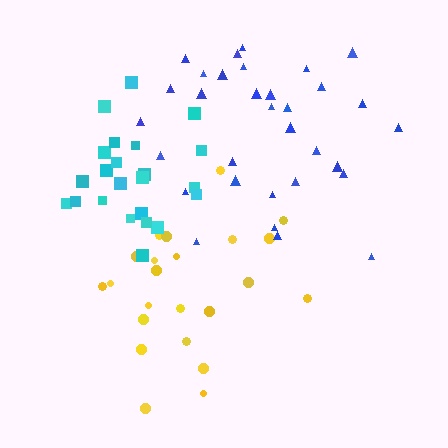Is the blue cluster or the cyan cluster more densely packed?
Cyan.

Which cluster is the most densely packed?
Cyan.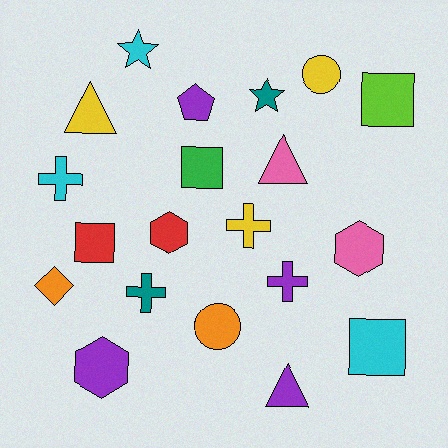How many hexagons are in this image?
There are 3 hexagons.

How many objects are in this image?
There are 20 objects.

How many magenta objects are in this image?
There are no magenta objects.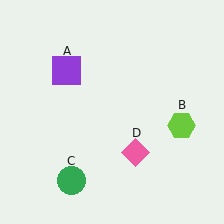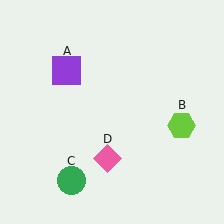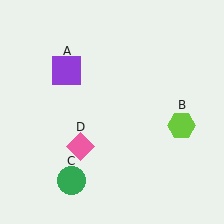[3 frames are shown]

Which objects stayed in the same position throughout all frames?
Purple square (object A) and lime hexagon (object B) and green circle (object C) remained stationary.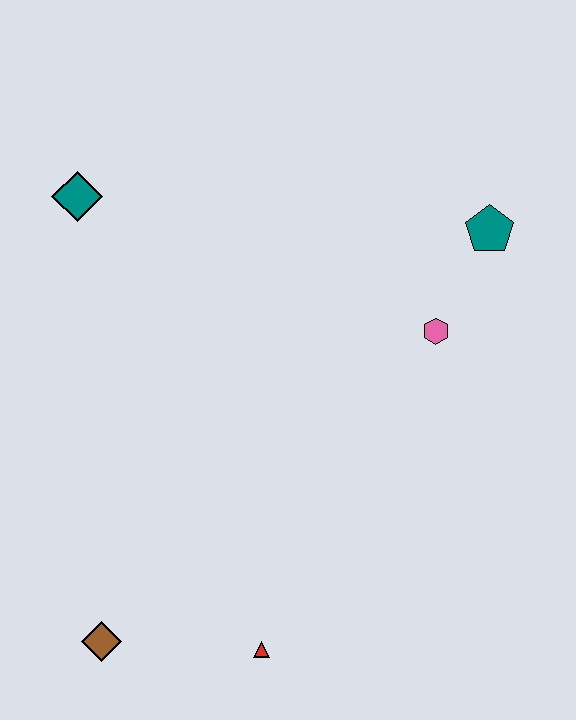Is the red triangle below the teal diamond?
Yes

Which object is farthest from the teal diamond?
The red triangle is farthest from the teal diamond.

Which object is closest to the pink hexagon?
The teal pentagon is closest to the pink hexagon.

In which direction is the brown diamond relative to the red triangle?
The brown diamond is to the left of the red triangle.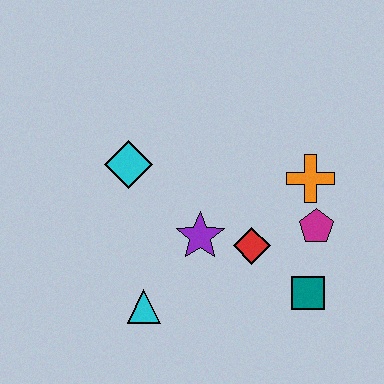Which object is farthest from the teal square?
The cyan diamond is farthest from the teal square.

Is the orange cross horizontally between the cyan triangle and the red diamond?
No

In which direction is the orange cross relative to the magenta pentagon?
The orange cross is above the magenta pentagon.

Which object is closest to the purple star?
The red diamond is closest to the purple star.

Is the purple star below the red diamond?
No